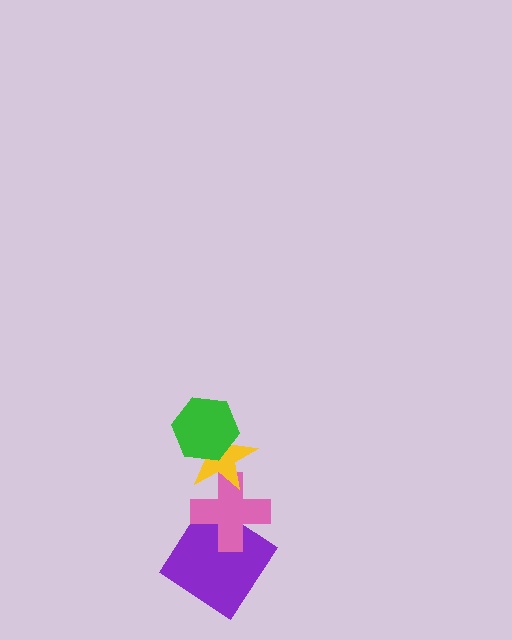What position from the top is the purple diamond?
The purple diamond is 4th from the top.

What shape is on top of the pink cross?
The yellow star is on top of the pink cross.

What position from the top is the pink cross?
The pink cross is 3rd from the top.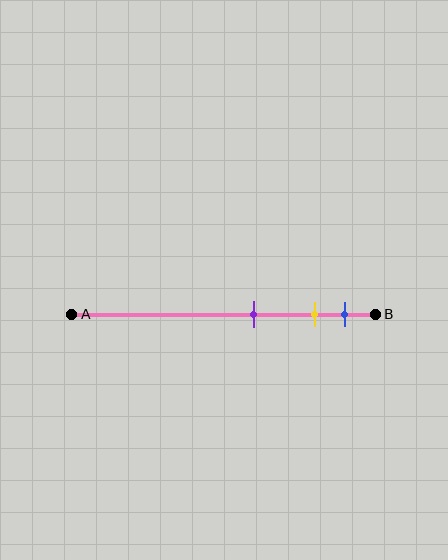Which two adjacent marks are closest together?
The yellow and blue marks are the closest adjacent pair.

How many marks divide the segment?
There are 3 marks dividing the segment.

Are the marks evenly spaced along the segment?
No, the marks are not evenly spaced.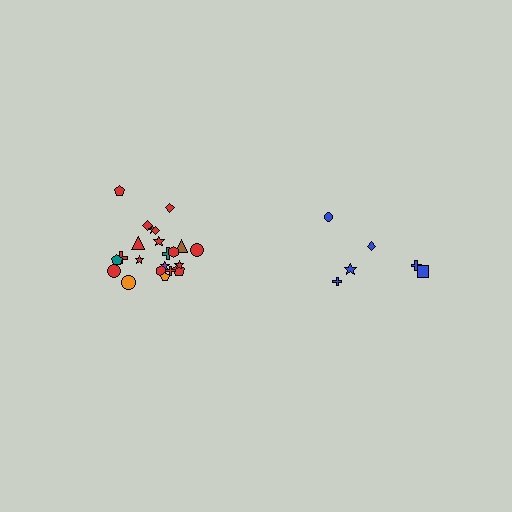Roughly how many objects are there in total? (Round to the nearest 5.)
Roughly 30 objects in total.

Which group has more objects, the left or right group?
The left group.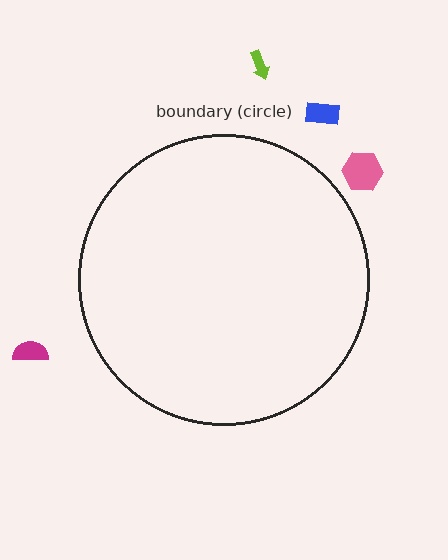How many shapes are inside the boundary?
0 inside, 4 outside.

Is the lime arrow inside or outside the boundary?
Outside.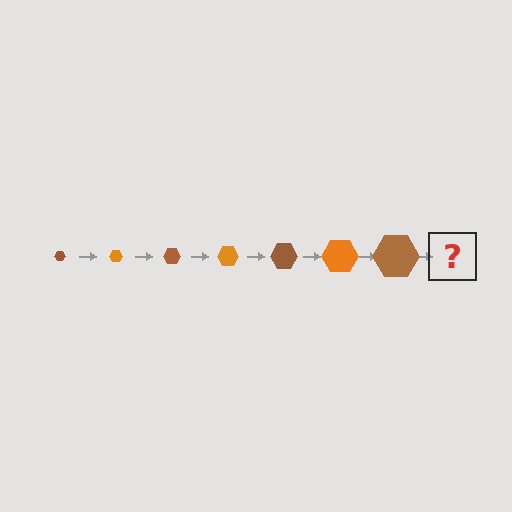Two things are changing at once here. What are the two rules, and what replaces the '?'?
The two rules are that the hexagon grows larger each step and the color cycles through brown and orange. The '?' should be an orange hexagon, larger than the previous one.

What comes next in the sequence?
The next element should be an orange hexagon, larger than the previous one.